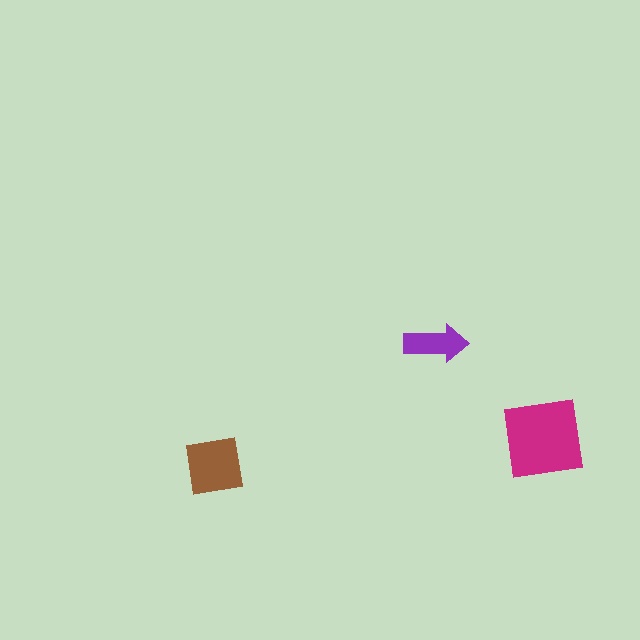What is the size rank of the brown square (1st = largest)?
2nd.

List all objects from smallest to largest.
The purple arrow, the brown square, the magenta square.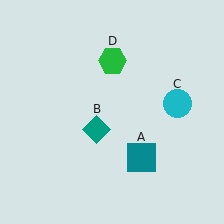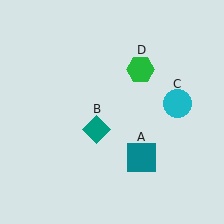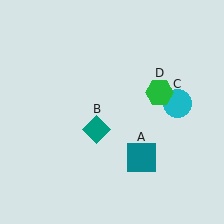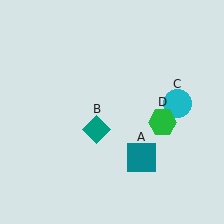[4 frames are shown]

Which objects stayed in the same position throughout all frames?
Teal square (object A) and teal diamond (object B) and cyan circle (object C) remained stationary.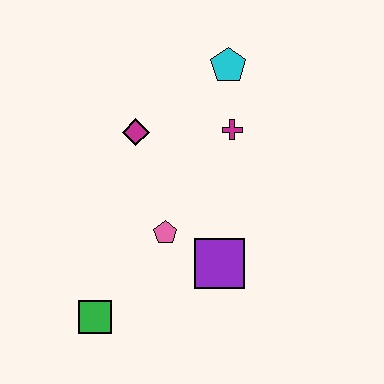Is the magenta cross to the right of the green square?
Yes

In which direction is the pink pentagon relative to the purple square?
The pink pentagon is to the left of the purple square.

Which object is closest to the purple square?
The pink pentagon is closest to the purple square.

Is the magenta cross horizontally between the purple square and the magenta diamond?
No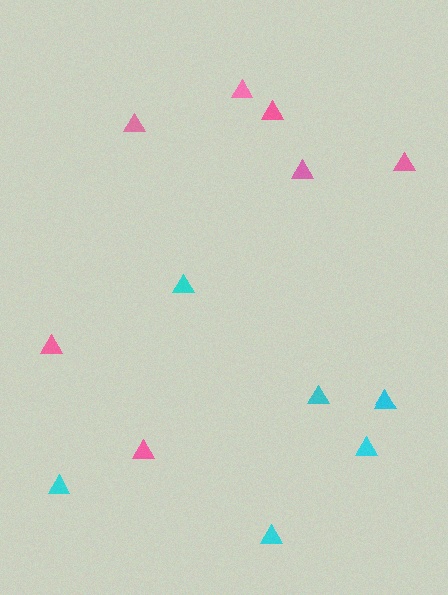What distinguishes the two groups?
There are 2 groups: one group of pink triangles (7) and one group of cyan triangles (6).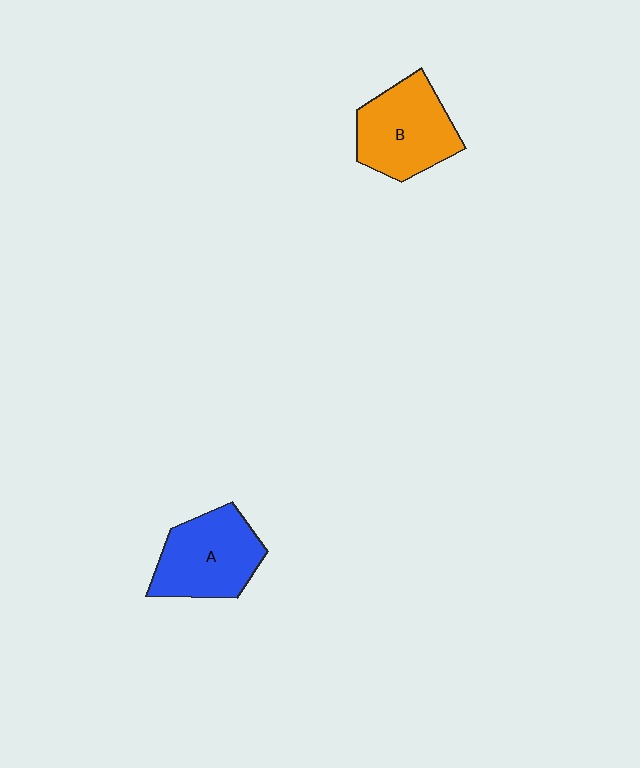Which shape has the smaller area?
Shape A (blue).